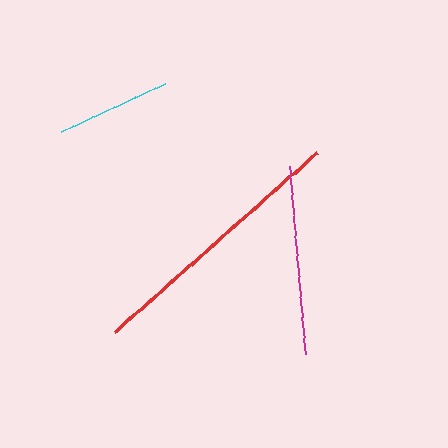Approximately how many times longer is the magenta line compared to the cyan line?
The magenta line is approximately 1.6 times the length of the cyan line.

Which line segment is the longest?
The red line is the longest at approximately 271 pixels.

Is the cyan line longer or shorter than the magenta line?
The magenta line is longer than the cyan line.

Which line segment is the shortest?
The cyan line is the shortest at approximately 115 pixels.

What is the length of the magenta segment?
The magenta segment is approximately 189 pixels long.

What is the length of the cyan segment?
The cyan segment is approximately 115 pixels long.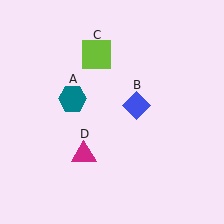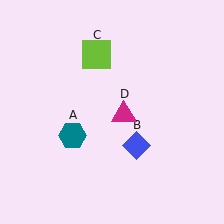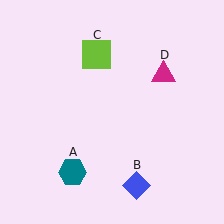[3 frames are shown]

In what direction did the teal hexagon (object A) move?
The teal hexagon (object A) moved down.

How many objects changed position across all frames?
3 objects changed position: teal hexagon (object A), blue diamond (object B), magenta triangle (object D).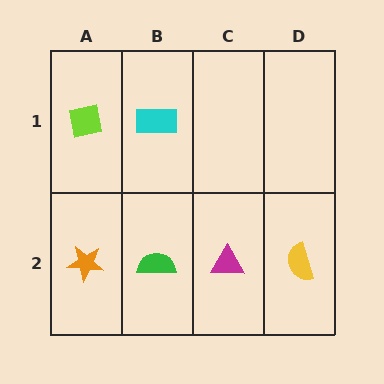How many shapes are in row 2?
4 shapes.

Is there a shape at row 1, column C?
No, that cell is empty.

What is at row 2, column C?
A magenta triangle.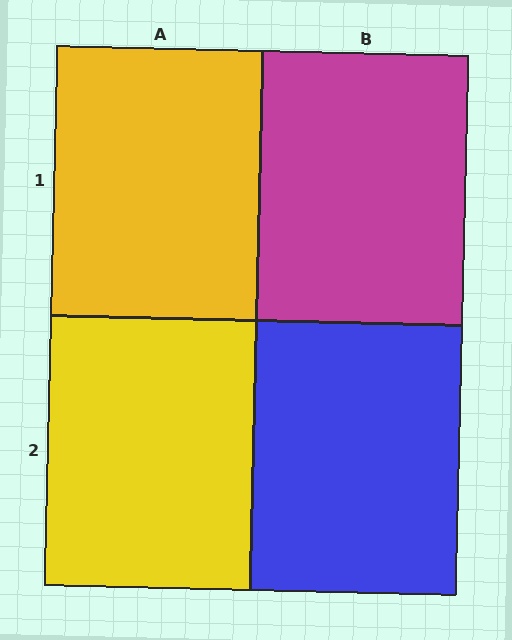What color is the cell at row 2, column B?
Blue.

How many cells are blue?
1 cell is blue.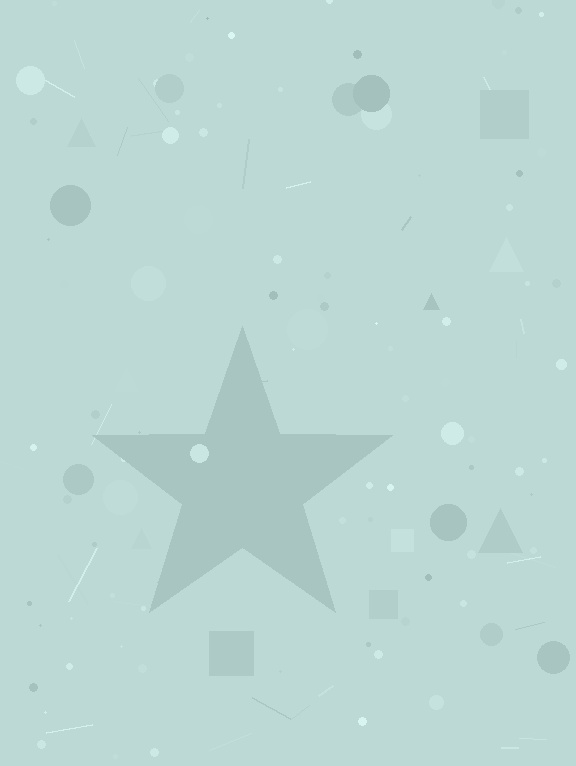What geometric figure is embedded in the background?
A star is embedded in the background.